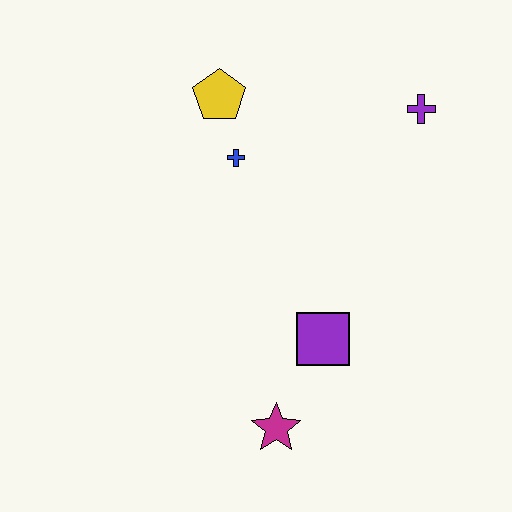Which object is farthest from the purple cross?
The magenta star is farthest from the purple cross.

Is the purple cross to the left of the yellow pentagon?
No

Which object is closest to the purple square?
The magenta star is closest to the purple square.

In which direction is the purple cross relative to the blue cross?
The purple cross is to the right of the blue cross.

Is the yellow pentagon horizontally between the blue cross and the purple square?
No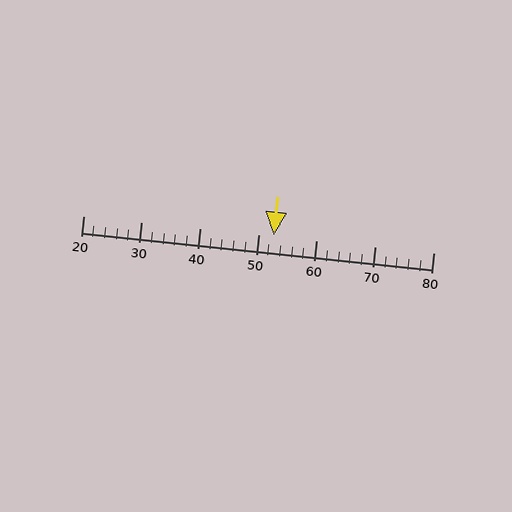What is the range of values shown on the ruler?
The ruler shows values from 20 to 80.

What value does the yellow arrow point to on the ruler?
The yellow arrow points to approximately 53.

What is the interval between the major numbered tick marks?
The major tick marks are spaced 10 units apart.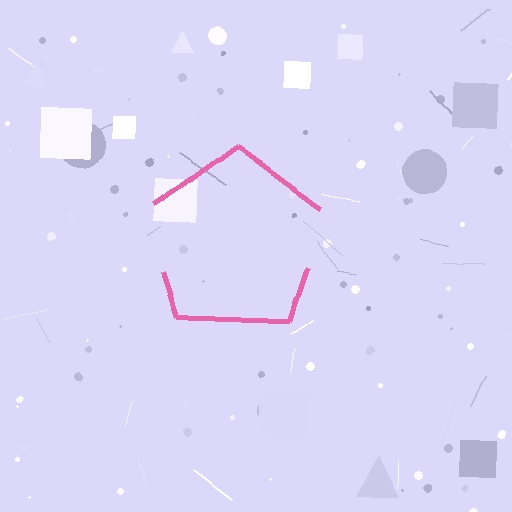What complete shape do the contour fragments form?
The contour fragments form a pentagon.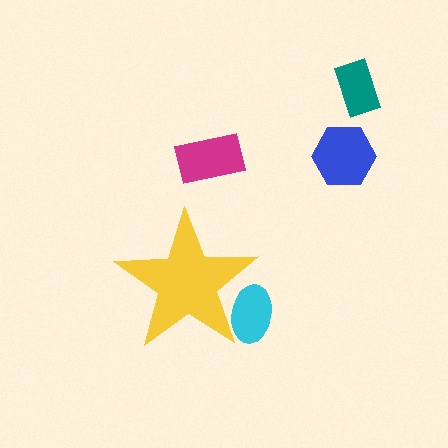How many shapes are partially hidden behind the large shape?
1 shape is partially hidden.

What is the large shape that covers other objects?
A yellow star.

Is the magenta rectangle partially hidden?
No, the magenta rectangle is fully visible.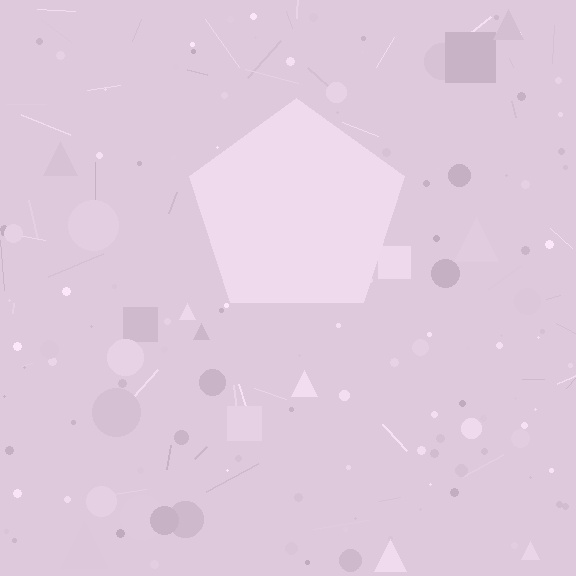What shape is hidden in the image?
A pentagon is hidden in the image.